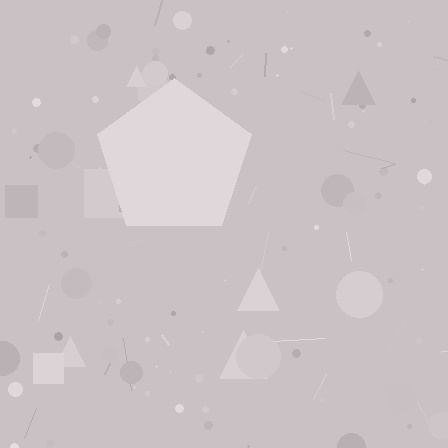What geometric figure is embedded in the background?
A pentagon is embedded in the background.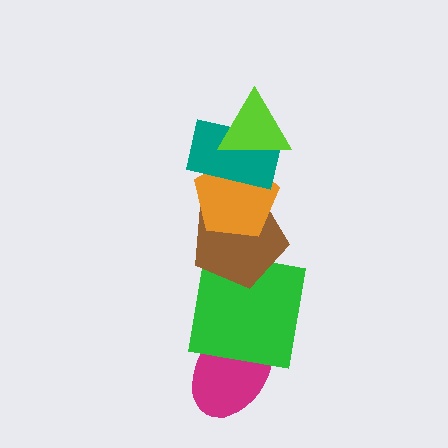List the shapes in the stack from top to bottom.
From top to bottom: the lime triangle, the teal rectangle, the orange pentagon, the brown pentagon, the green square, the magenta ellipse.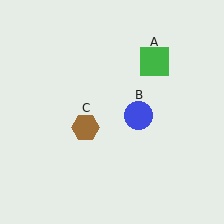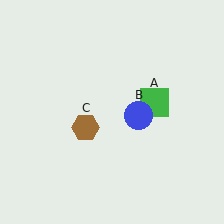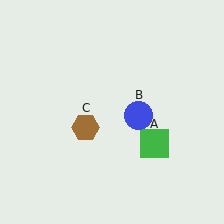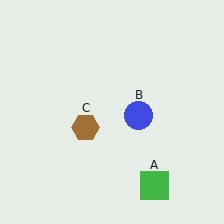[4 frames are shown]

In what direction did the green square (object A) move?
The green square (object A) moved down.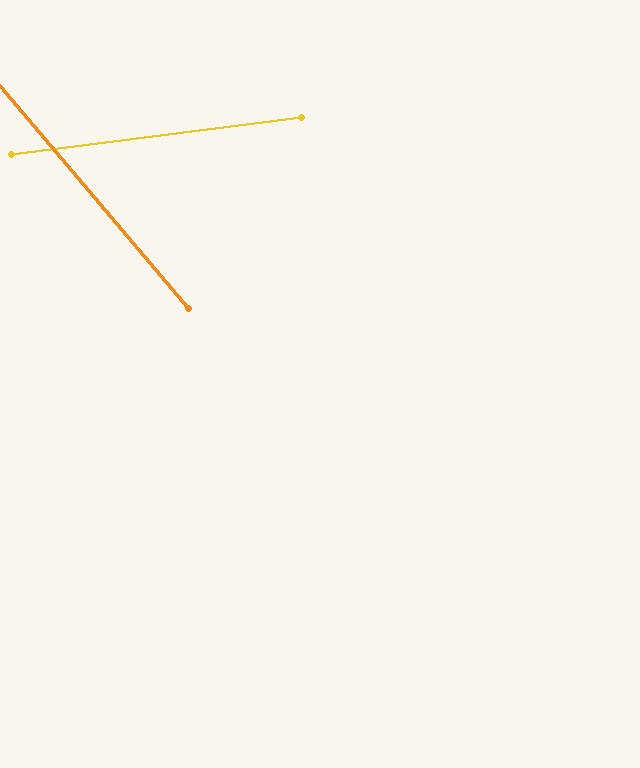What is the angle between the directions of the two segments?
Approximately 57 degrees.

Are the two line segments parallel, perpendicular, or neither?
Neither parallel nor perpendicular — they differ by about 57°.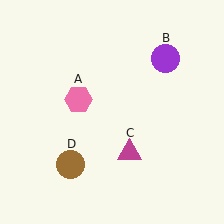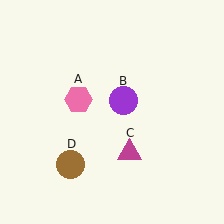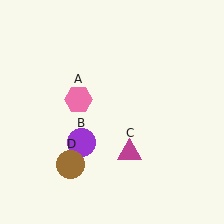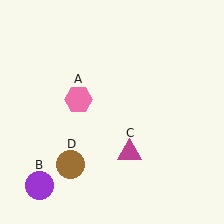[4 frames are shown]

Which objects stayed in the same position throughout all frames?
Pink hexagon (object A) and magenta triangle (object C) and brown circle (object D) remained stationary.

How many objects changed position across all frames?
1 object changed position: purple circle (object B).